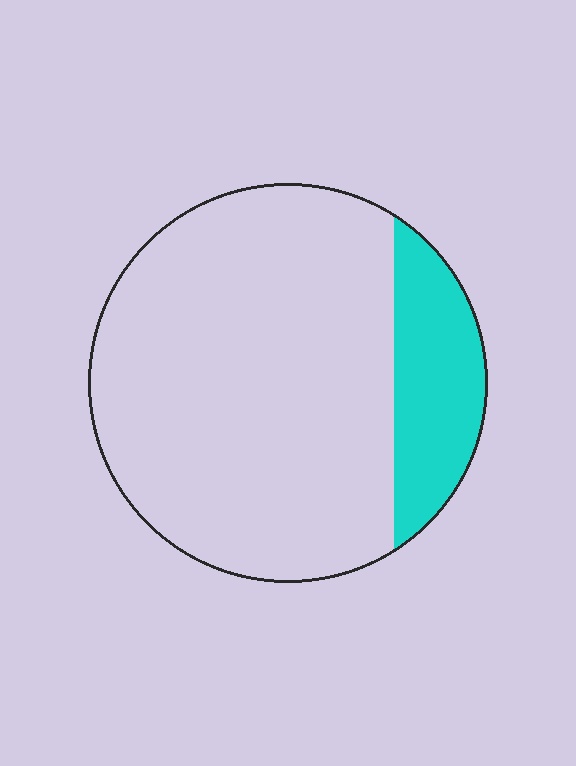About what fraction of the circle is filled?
About one sixth (1/6).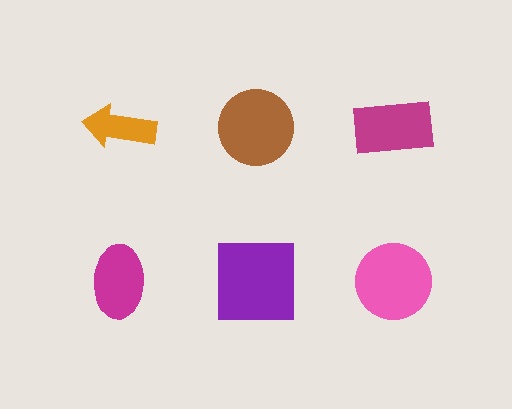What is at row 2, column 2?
A purple square.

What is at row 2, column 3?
A pink circle.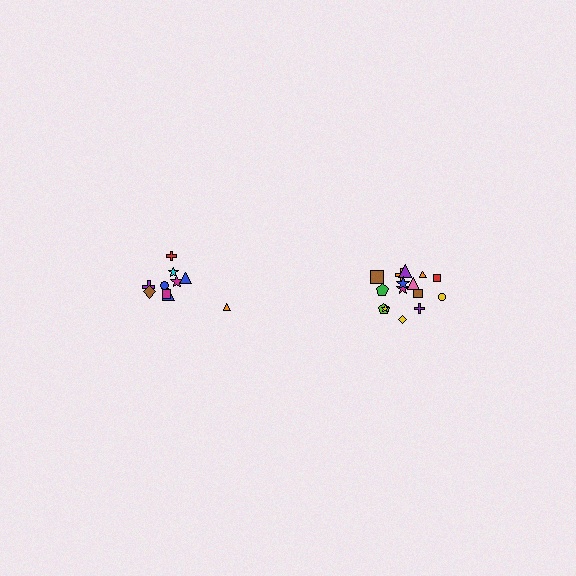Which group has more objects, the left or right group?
The right group.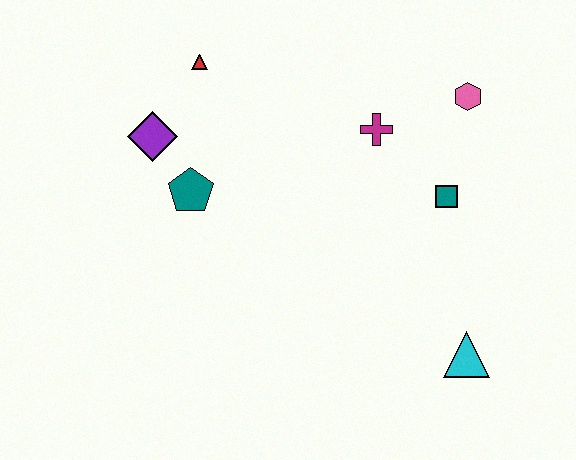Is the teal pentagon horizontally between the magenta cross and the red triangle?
No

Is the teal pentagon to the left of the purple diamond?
No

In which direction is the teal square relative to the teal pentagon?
The teal square is to the right of the teal pentagon.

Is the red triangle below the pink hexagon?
No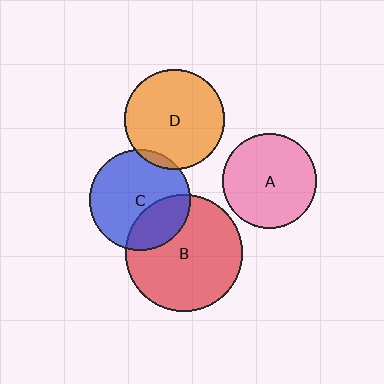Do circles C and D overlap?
Yes.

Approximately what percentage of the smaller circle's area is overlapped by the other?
Approximately 5%.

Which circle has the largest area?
Circle B (red).